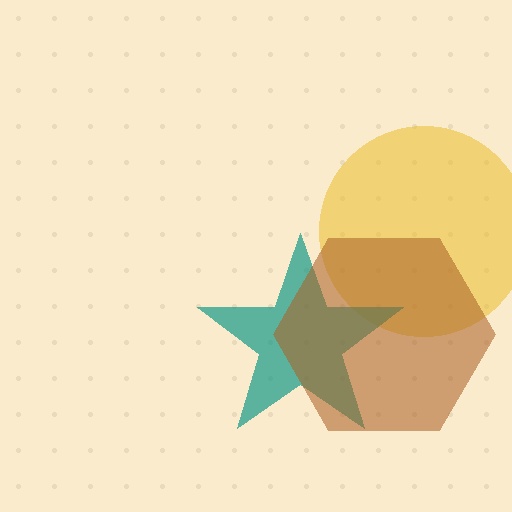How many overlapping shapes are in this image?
There are 3 overlapping shapes in the image.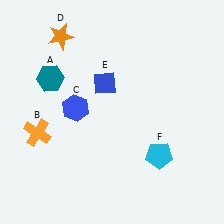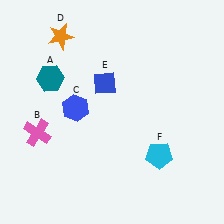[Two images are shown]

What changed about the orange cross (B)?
In Image 1, B is orange. In Image 2, it changed to pink.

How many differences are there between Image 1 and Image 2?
There is 1 difference between the two images.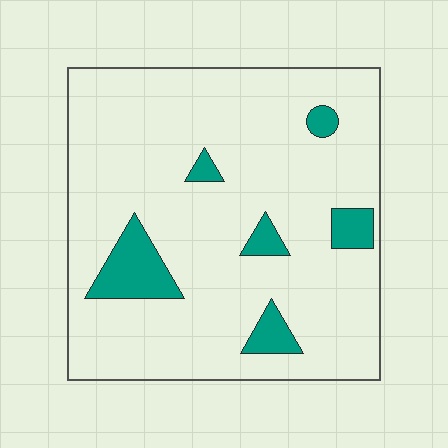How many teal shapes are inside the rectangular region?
6.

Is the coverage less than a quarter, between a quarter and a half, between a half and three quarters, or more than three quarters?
Less than a quarter.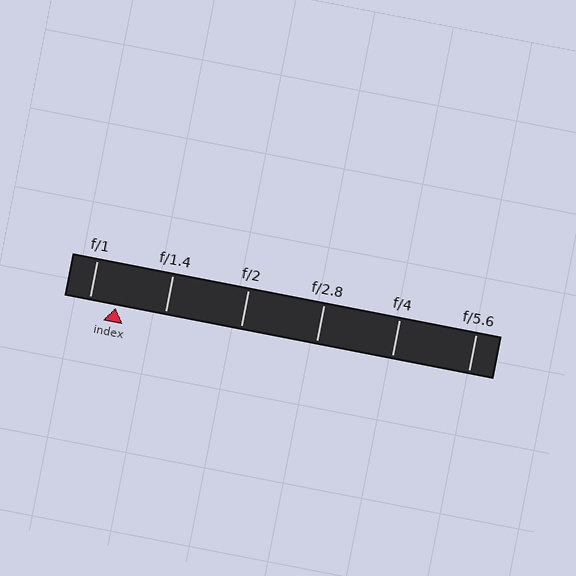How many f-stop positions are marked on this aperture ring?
There are 6 f-stop positions marked.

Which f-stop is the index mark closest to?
The index mark is closest to f/1.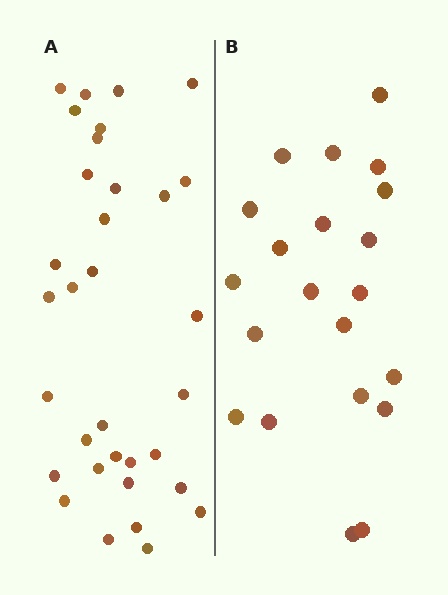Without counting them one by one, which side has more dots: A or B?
Region A (the left region) has more dots.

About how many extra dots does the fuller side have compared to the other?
Region A has roughly 12 or so more dots than region B.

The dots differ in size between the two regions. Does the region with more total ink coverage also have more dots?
No. Region B has more total ink coverage because its dots are larger, but region A actually contains more individual dots. Total area can be misleading — the number of items is what matters here.